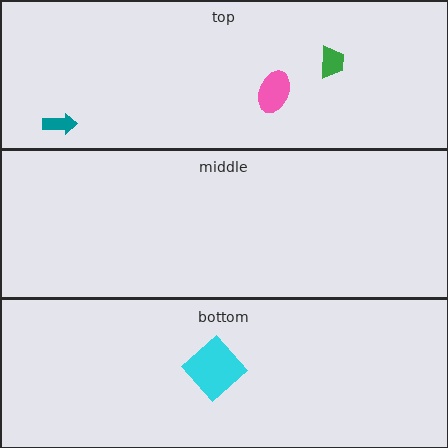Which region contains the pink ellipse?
The top region.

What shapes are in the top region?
The teal arrow, the pink ellipse, the green trapezoid.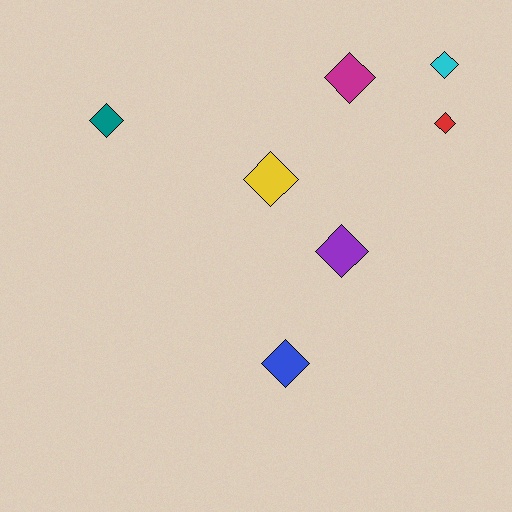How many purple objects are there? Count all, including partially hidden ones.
There is 1 purple object.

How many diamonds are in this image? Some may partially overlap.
There are 7 diamonds.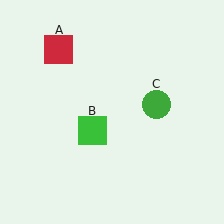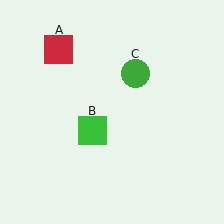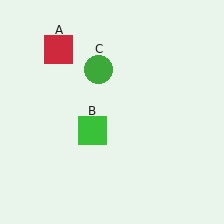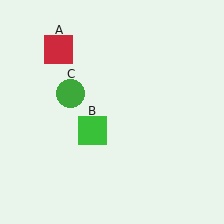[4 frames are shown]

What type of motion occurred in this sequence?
The green circle (object C) rotated counterclockwise around the center of the scene.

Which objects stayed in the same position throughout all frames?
Red square (object A) and green square (object B) remained stationary.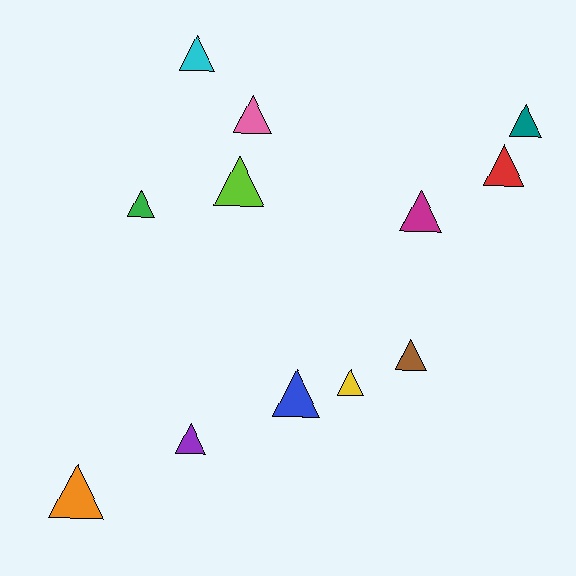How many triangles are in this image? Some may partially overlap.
There are 12 triangles.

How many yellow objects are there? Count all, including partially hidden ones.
There is 1 yellow object.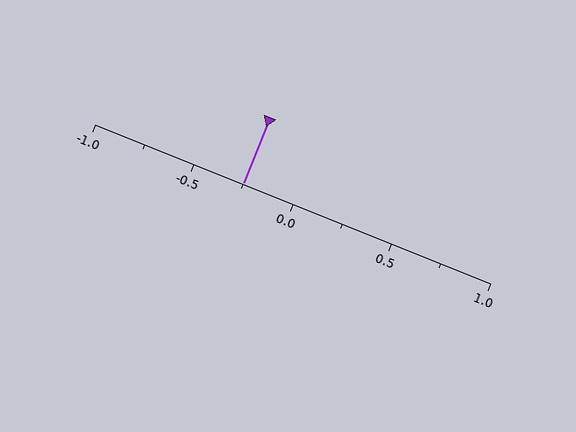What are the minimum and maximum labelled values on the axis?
The axis runs from -1.0 to 1.0.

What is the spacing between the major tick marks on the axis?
The major ticks are spaced 0.5 apart.